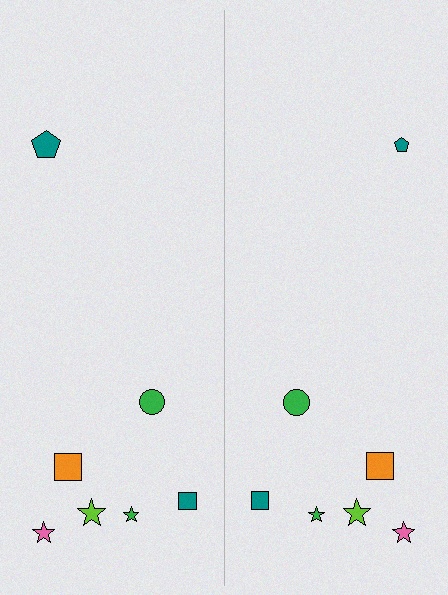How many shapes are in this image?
There are 14 shapes in this image.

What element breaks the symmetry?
The teal pentagon on the right side has a different size than its mirror counterpart.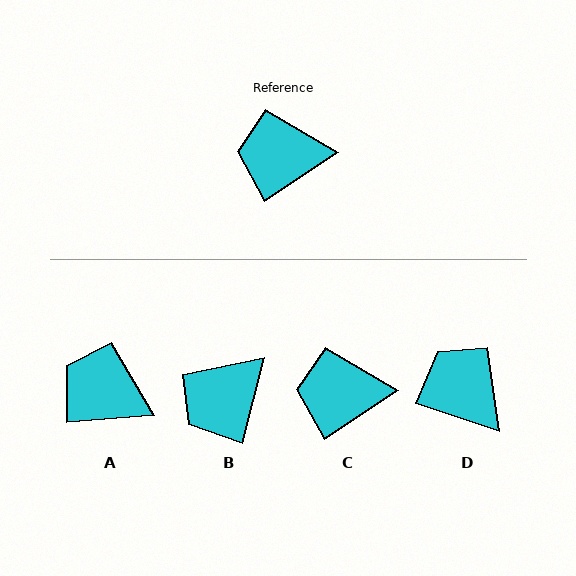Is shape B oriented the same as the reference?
No, it is off by about 42 degrees.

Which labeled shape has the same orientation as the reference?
C.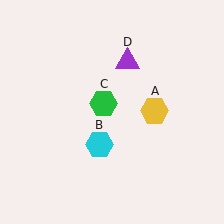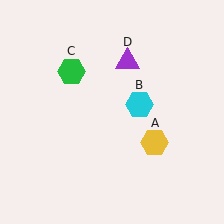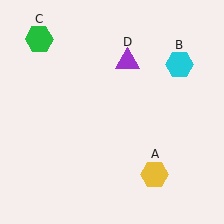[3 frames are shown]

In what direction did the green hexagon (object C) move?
The green hexagon (object C) moved up and to the left.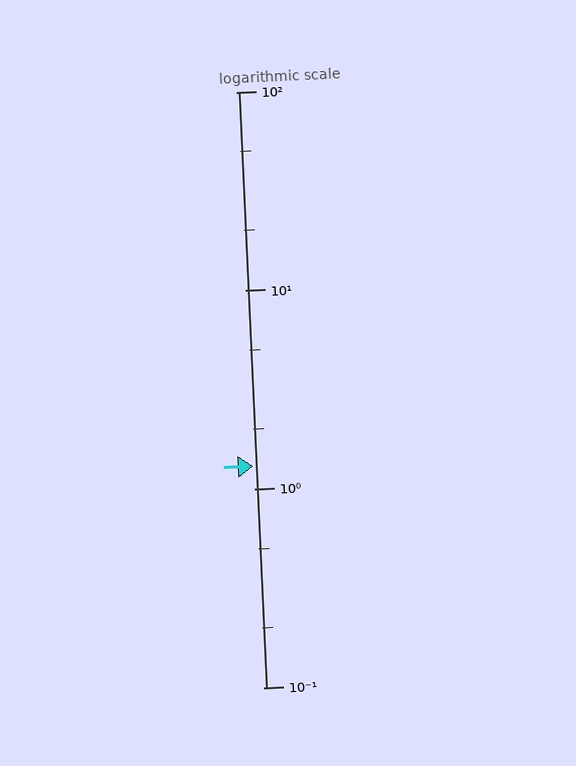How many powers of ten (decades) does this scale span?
The scale spans 3 decades, from 0.1 to 100.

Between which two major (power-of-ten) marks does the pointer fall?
The pointer is between 1 and 10.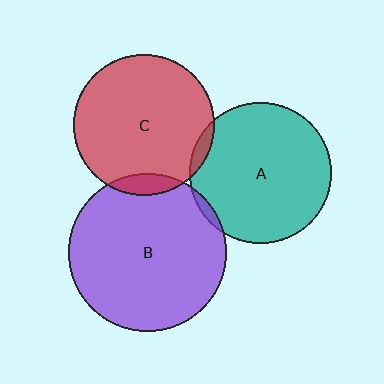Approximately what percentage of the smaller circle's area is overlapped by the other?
Approximately 5%.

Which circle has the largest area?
Circle B (purple).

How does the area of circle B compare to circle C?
Approximately 1.2 times.